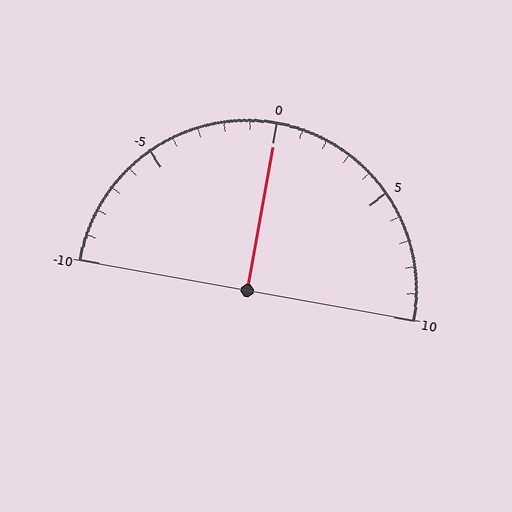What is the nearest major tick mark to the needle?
The nearest major tick mark is 0.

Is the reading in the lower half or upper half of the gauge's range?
The reading is in the upper half of the range (-10 to 10).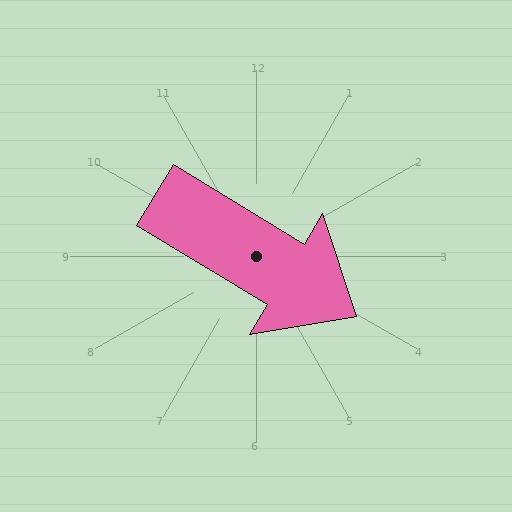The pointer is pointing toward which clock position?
Roughly 4 o'clock.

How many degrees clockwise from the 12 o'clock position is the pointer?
Approximately 121 degrees.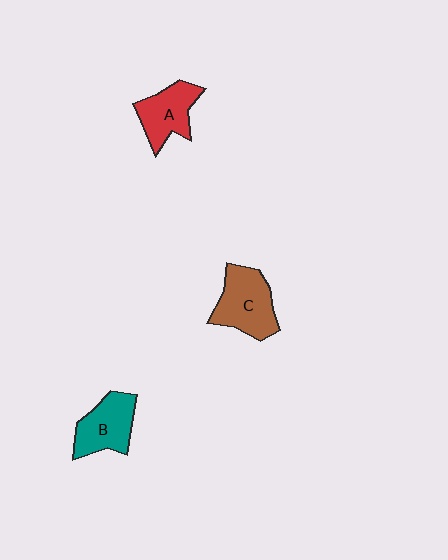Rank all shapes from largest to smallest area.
From largest to smallest: C (brown), B (teal), A (red).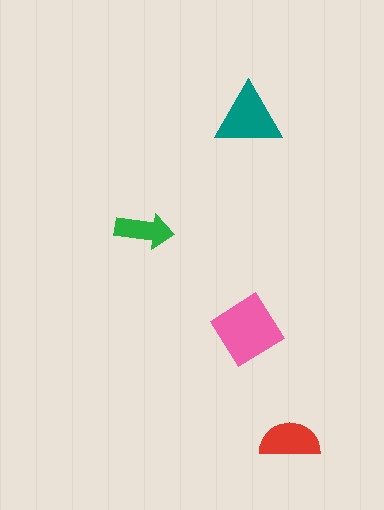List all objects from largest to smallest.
The pink diamond, the teal triangle, the red semicircle, the green arrow.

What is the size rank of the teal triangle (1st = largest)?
2nd.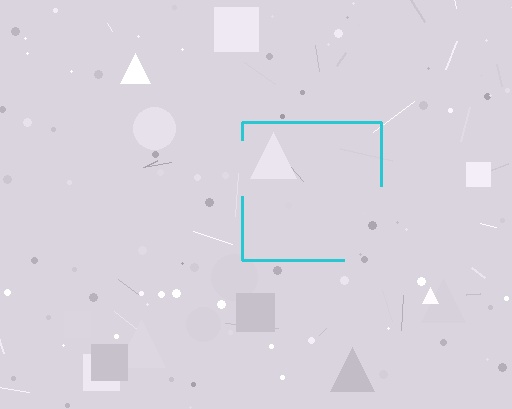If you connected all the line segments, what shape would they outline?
They would outline a square.